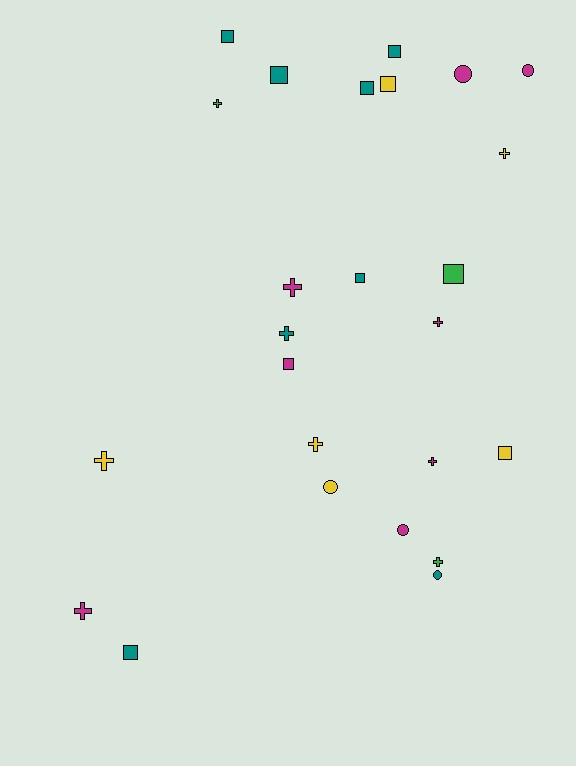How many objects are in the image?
There are 25 objects.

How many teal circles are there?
There is 1 teal circle.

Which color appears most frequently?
Magenta, with 8 objects.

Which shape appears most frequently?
Cross, with 10 objects.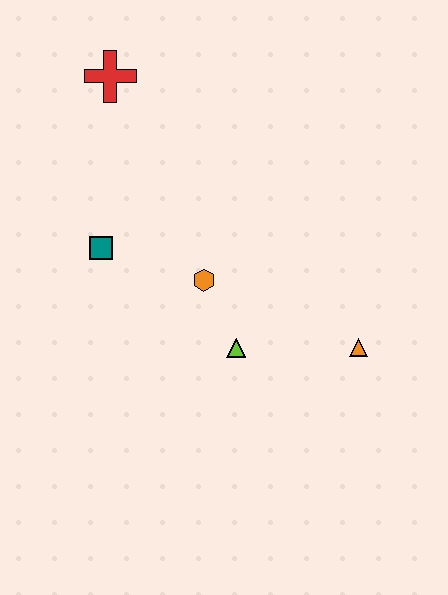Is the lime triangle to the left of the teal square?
No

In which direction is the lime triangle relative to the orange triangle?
The lime triangle is to the left of the orange triangle.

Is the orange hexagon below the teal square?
Yes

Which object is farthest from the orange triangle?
The red cross is farthest from the orange triangle.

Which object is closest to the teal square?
The orange hexagon is closest to the teal square.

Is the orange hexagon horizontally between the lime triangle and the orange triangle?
No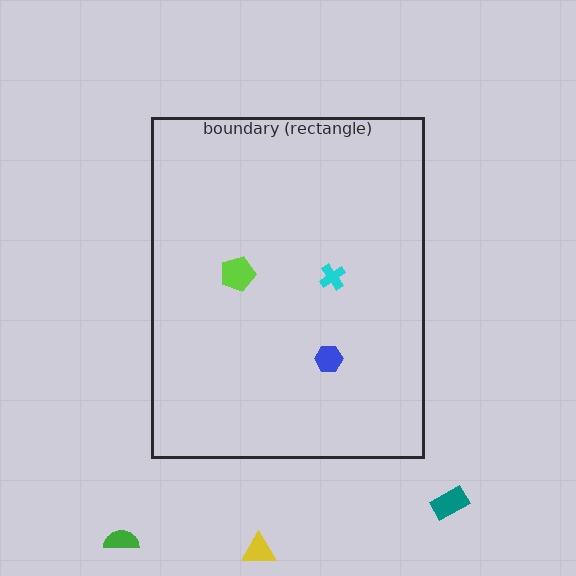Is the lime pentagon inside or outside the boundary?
Inside.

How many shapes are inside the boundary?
3 inside, 3 outside.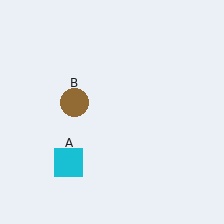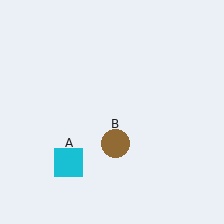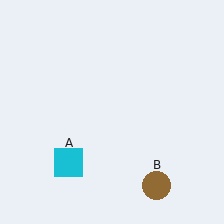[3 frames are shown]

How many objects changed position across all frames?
1 object changed position: brown circle (object B).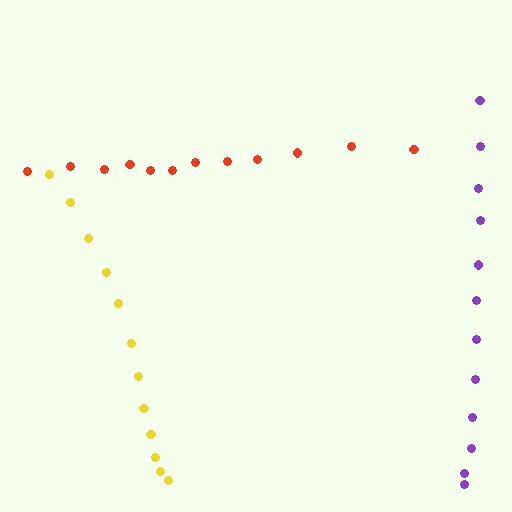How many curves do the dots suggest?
There are 3 distinct paths.